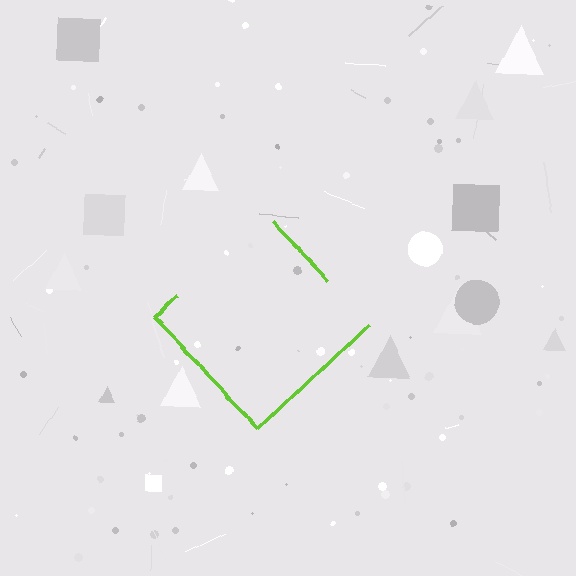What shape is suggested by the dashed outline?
The dashed outline suggests a diamond.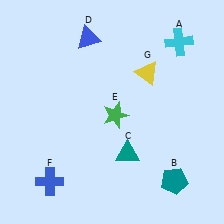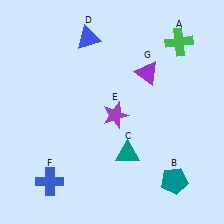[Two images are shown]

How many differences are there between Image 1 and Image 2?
There are 3 differences between the two images.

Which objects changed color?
A changed from cyan to green. E changed from green to purple. G changed from yellow to purple.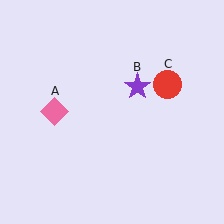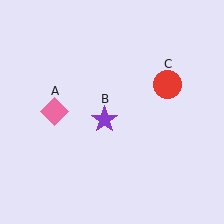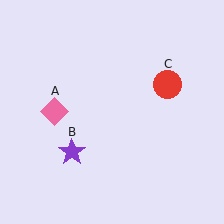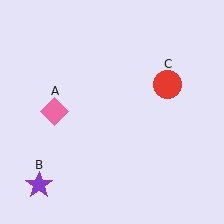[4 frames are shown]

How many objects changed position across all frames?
1 object changed position: purple star (object B).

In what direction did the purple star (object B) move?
The purple star (object B) moved down and to the left.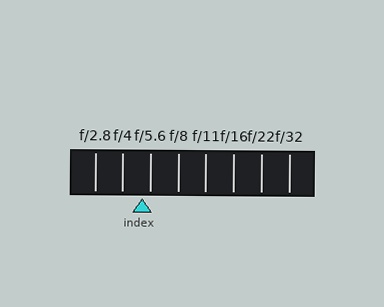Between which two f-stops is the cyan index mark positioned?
The index mark is between f/4 and f/5.6.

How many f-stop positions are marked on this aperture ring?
There are 8 f-stop positions marked.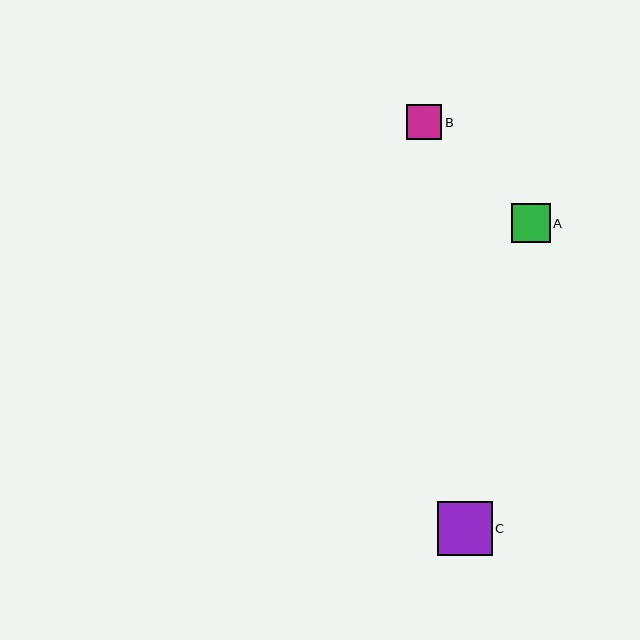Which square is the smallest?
Square B is the smallest with a size of approximately 35 pixels.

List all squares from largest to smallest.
From largest to smallest: C, A, B.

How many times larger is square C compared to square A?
Square C is approximately 1.4 times the size of square A.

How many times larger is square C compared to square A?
Square C is approximately 1.4 times the size of square A.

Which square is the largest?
Square C is the largest with a size of approximately 54 pixels.